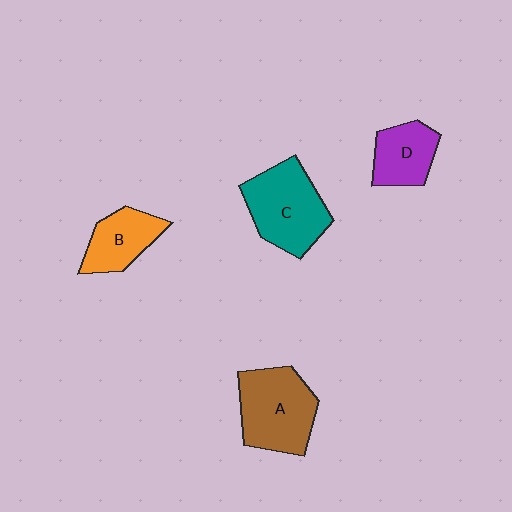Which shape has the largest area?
Shape A (brown).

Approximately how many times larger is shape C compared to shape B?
Approximately 1.5 times.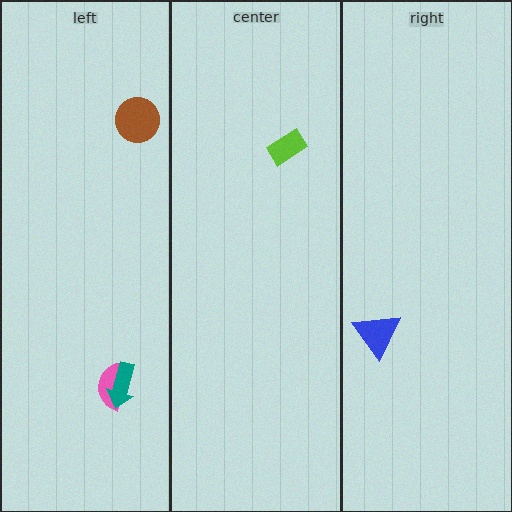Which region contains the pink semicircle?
The left region.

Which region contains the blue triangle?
The right region.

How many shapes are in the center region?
1.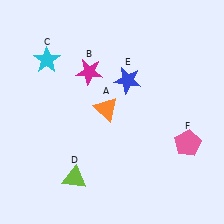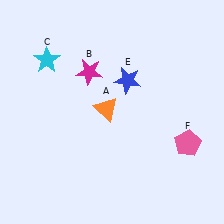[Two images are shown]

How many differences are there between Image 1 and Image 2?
There is 1 difference between the two images.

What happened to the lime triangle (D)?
The lime triangle (D) was removed in Image 2. It was in the bottom-left area of Image 1.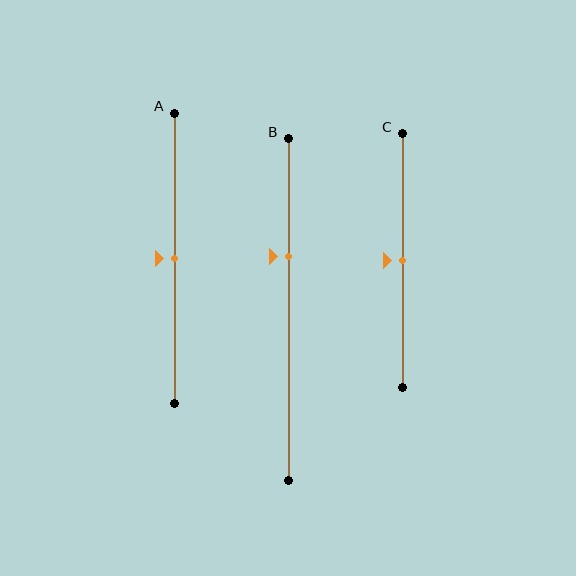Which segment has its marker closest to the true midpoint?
Segment A has its marker closest to the true midpoint.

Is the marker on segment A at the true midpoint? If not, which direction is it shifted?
Yes, the marker on segment A is at the true midpoint.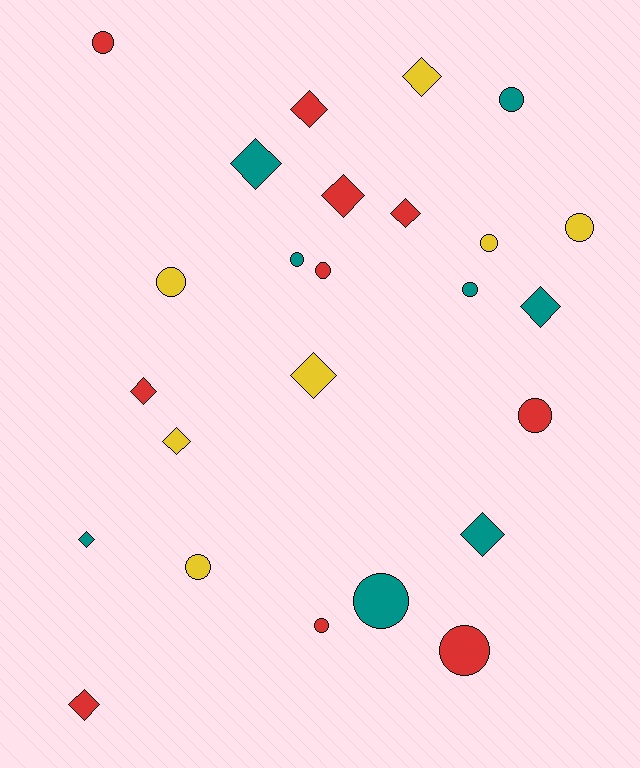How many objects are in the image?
There are 25 objects.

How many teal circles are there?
There are 4 teal circles.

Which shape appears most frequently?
Circle, with 13 objects.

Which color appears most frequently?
Red, with 10 objects.